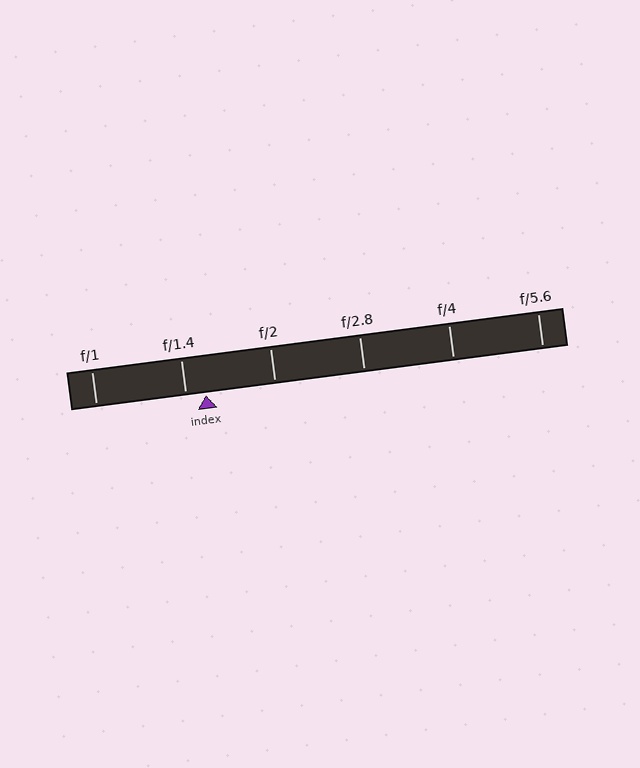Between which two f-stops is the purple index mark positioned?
The index mark is between f/1.4 and f/2.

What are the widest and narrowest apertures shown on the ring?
The widest aperture shown is f/1 and the narrowest is f/5.6.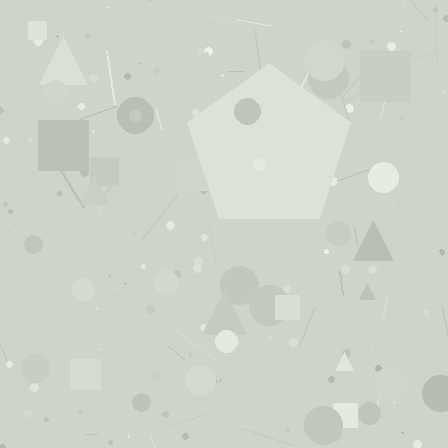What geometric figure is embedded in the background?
A pentagon is embedded in the background.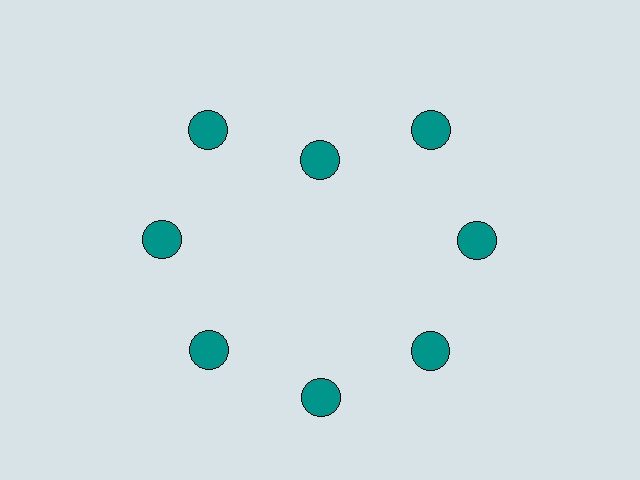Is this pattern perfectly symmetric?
No. The 8 teal circles are arranged in a ring, but one element near the 12 o'clock position is pulled inward toward the center, breaking the 8-fold rotational symmetry.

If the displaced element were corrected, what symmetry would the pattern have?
It would have 8-fold rotational symmetry — the pattern would map onto itself every 45 degrees.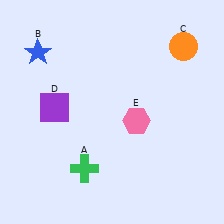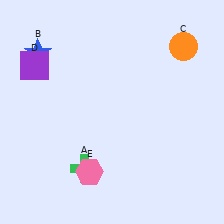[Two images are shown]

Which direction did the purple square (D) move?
The purple square (D) moved up.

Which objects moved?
The objects that moved are: the purple square (D), the pink hexagon (E).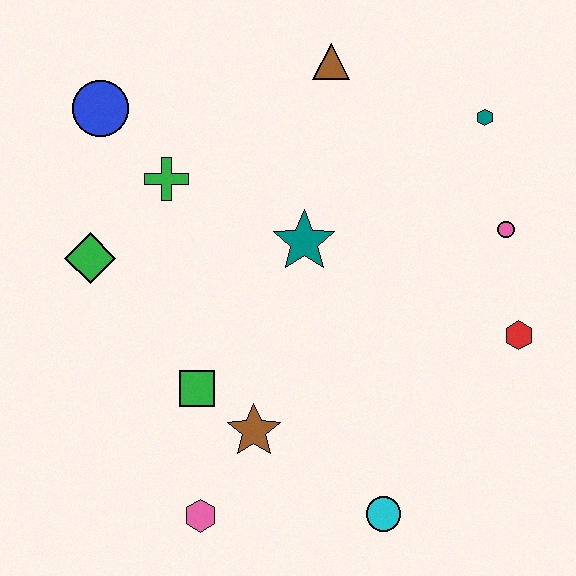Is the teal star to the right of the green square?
Yes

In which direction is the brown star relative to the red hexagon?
The brown star is to the left of the red hexagon.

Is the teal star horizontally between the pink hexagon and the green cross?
No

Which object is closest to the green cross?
The blue circle is closest to the green cross.